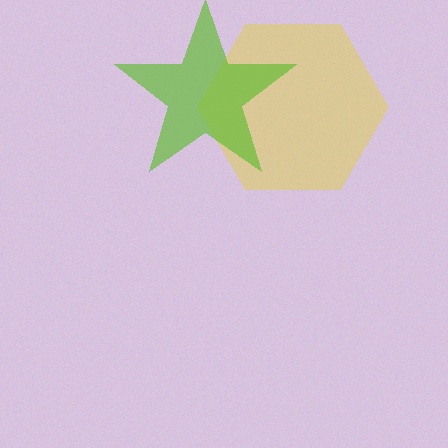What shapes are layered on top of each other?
The layered shapes are: a yellow hexagon, a lime star.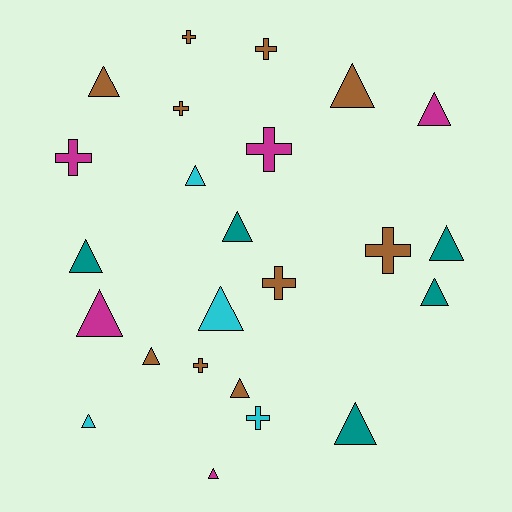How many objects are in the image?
There are 24 objects.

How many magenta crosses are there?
There are 2 magenta crosses.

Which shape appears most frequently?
Triangle, with 15 objects.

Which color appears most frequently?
Brown, with 10 objects.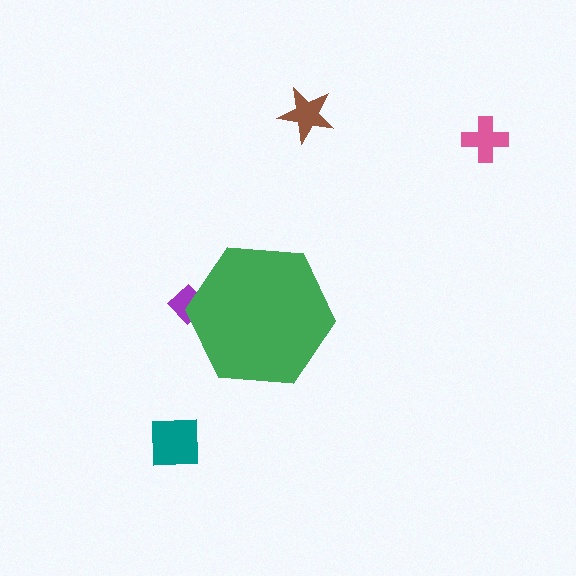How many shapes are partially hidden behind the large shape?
1 shape is partially hidden.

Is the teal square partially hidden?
No, the teal square is fully visible.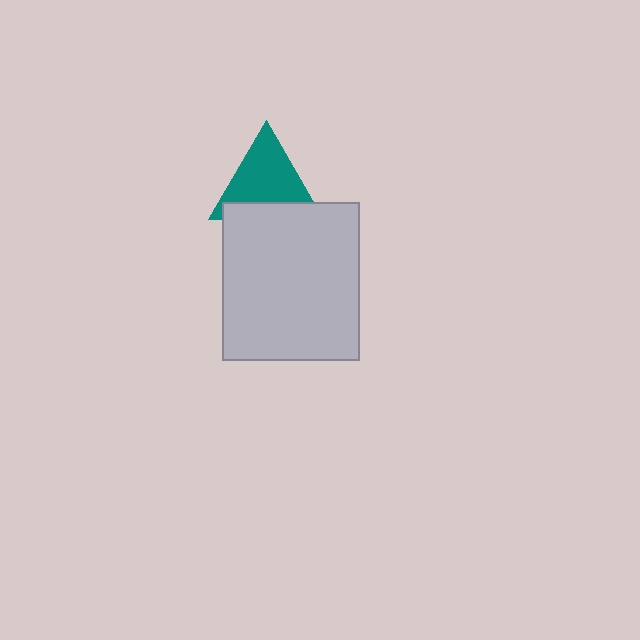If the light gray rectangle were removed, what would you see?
You would see the complete teal triangle.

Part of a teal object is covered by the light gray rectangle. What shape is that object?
It is a triangle.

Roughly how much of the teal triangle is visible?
Most of it is visible (roughly 70%).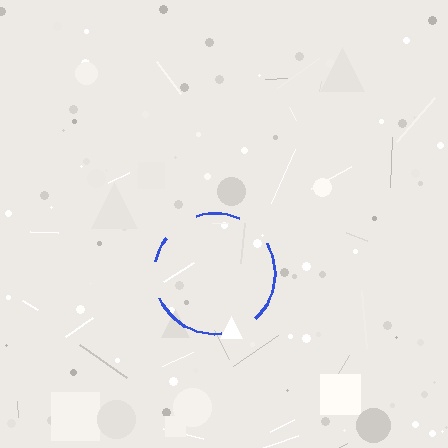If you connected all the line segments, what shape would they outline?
They would outline a circle.